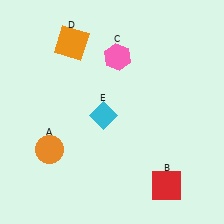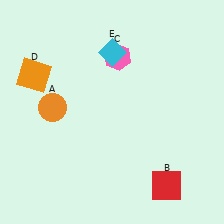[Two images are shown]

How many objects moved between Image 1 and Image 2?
3 objects moved between the two images.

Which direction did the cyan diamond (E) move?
The cyan diamond (E) moved up.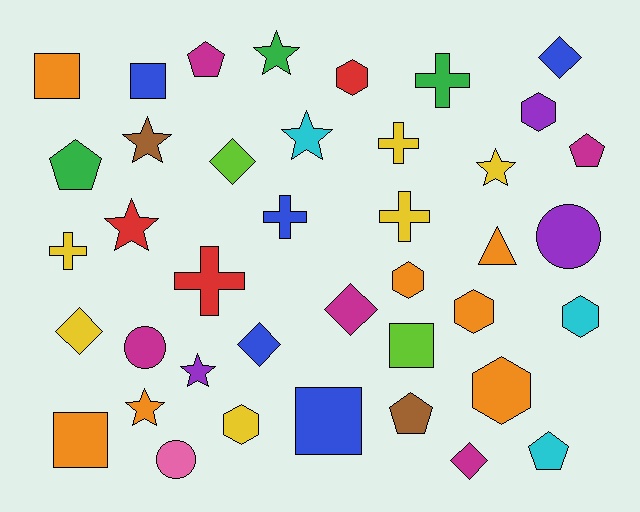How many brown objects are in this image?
There are 2 brown objects.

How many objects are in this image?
There are 40 objects.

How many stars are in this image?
There are 7 stars.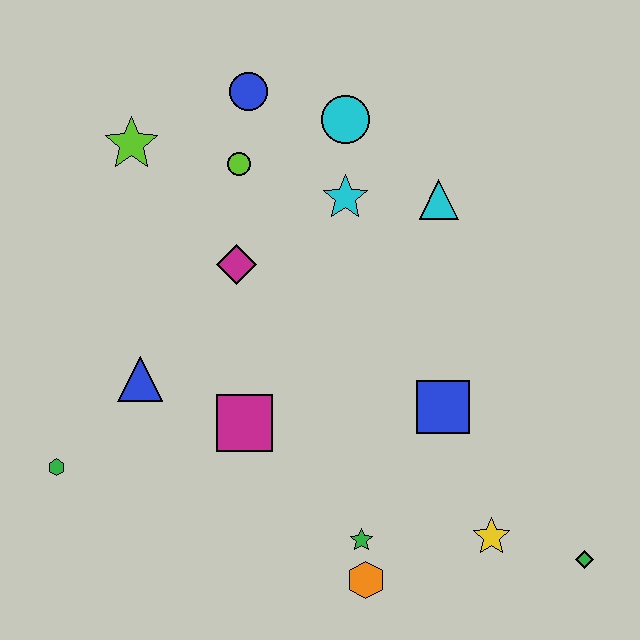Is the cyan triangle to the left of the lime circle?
No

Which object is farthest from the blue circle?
The green diamond is farthest from the blue circle.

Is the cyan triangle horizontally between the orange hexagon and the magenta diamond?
No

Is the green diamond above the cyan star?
No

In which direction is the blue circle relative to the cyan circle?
The blue circle is to the left of the cyan circle.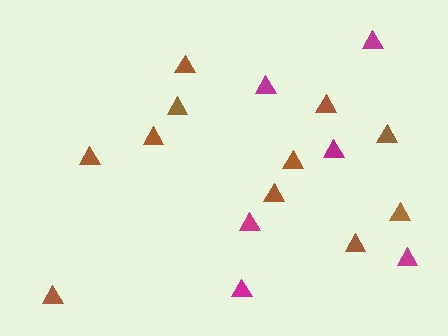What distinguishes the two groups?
There are 2 groups: one group of magenta triangles (6) and one group of brown triangles (11).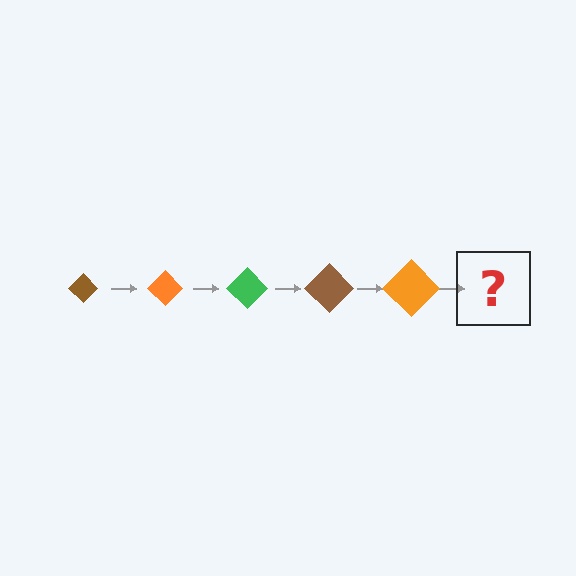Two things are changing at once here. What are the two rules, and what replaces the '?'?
The two rules are that the diamond grows larger each step and the color cycles through brown, orange, and green. The '?' should be a green diamond, larger than the previous one.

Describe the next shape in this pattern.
It should be a green diamond, larger than the previous one.